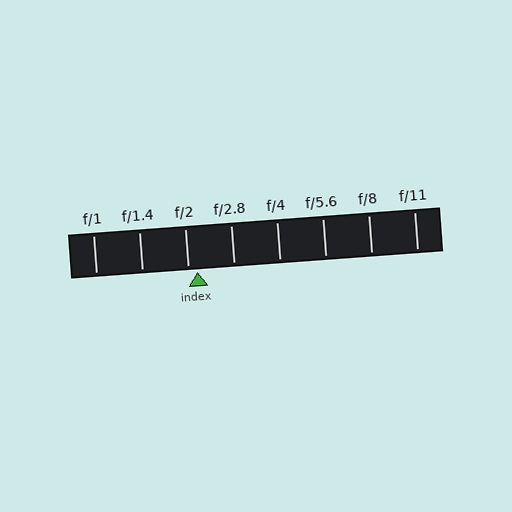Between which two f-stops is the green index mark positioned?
The index mark is between f/2 and f/2.8.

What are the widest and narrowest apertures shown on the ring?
The widest aperture shown is f/1 and the narrowest is f/11.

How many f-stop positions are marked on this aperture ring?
There are 8 f-stop positions marked.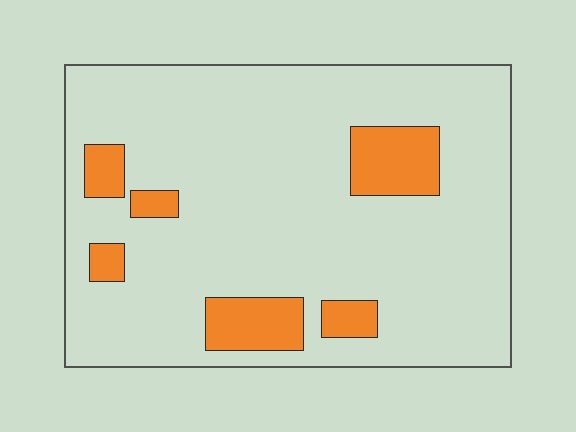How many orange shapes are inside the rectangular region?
6.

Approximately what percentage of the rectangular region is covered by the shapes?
Approximately 15%.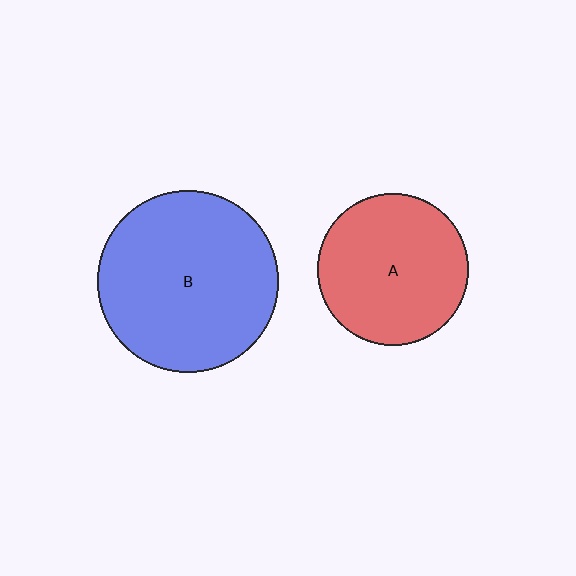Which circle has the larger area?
Circle B (blue).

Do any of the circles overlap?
No, none of the circles overlap.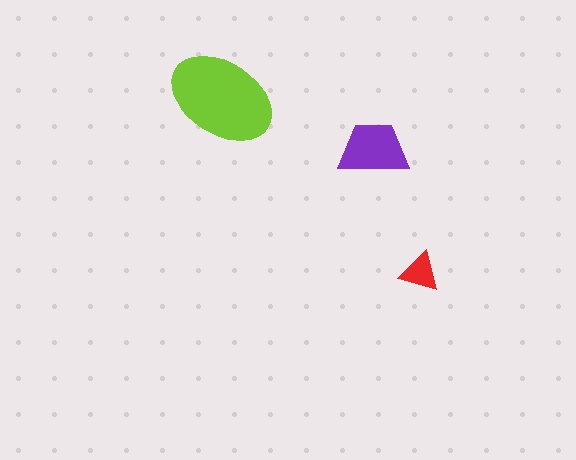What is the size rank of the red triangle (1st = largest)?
3rd.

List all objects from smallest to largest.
The red triangle, the purple trapezoid, the lime ellipse.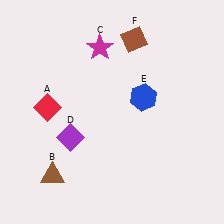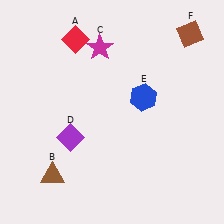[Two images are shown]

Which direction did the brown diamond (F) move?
The brown diamond (F) moved right.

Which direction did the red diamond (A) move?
The red diamond (A) moved up.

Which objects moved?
The objects that moved are: the red diamond (A), the brown diamond (F).